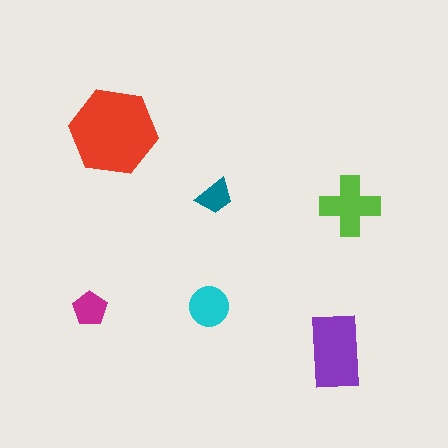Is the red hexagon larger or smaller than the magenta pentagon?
Larger.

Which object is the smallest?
The teal trapezoid.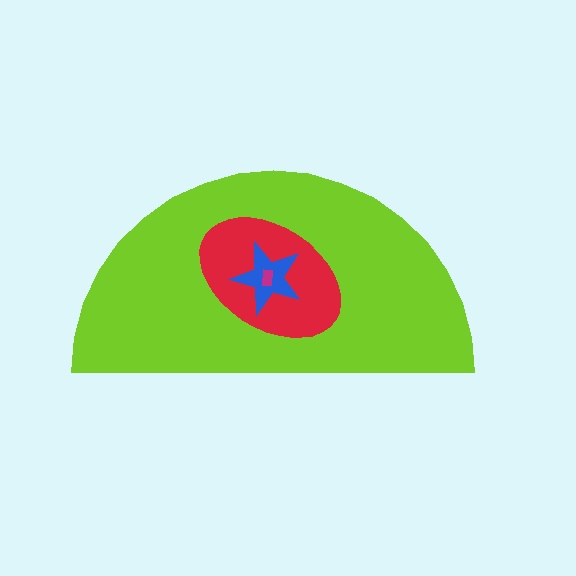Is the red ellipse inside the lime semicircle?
Yes.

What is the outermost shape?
The lime semicircle.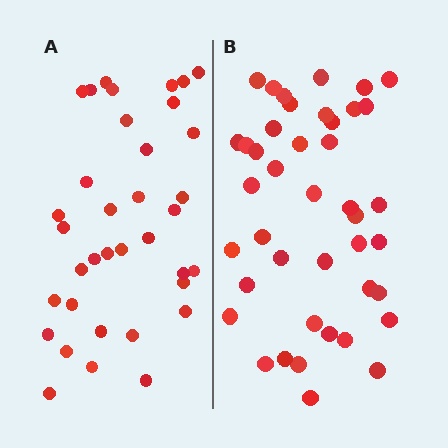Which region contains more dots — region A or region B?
Region B (the right region) has more dots.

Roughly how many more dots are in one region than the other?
Region B has about 6 more dots than region A.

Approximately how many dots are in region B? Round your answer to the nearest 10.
About 40 dots. (The exact count is 42, which rounds to 40.)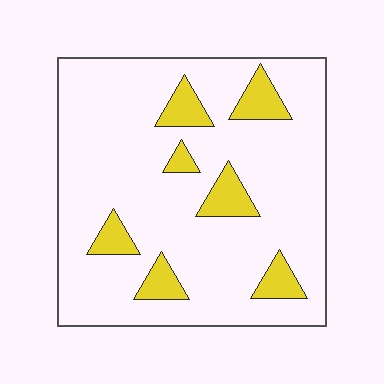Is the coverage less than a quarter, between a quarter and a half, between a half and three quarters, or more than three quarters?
Less than a quarter.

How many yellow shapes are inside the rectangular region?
7.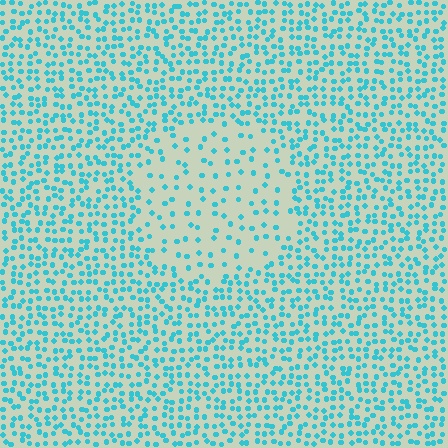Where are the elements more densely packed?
The elements are more densely packed outside the circle boundary.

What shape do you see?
I see a circle.